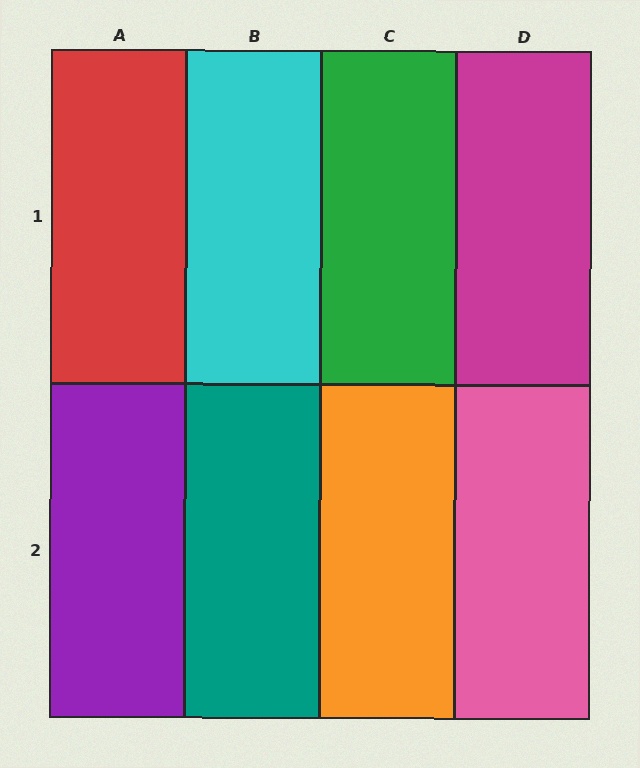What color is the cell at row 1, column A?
Red.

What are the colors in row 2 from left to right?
Purple, teal, orange, pink.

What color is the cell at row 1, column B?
Cyan.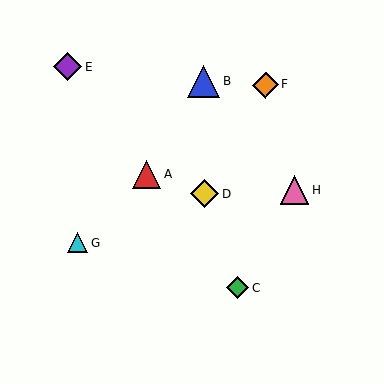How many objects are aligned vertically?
2 objects (B, D) are aligned vertically.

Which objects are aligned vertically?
Objects B, D are aligned vertically.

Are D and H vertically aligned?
No, D is at x≈205 and H is at x≈295.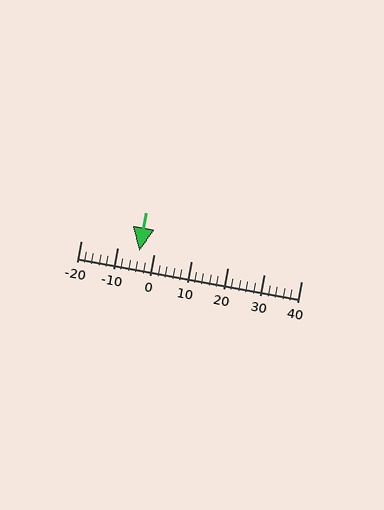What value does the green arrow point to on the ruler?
The green arrow points to approximately -4.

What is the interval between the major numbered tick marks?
The major tick marks are spaced 10 units apart.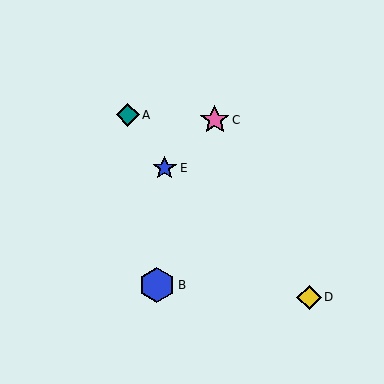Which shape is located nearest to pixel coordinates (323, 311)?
The yellow diamond (labeled D) at (309, 297) is nearest to that location.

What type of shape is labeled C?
Shape C is a pink star.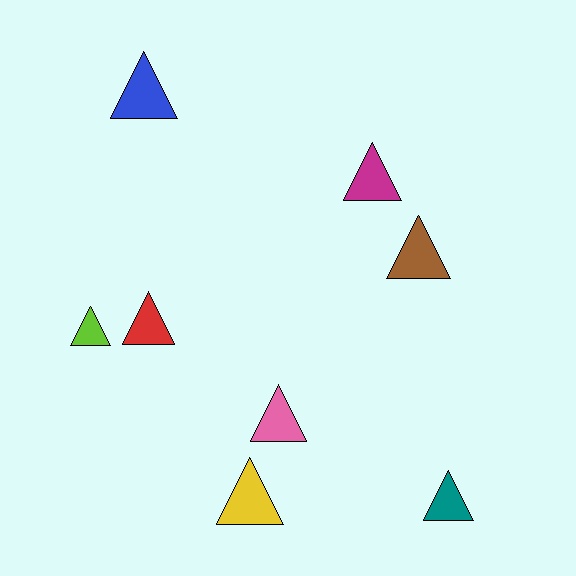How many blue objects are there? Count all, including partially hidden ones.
There is 1 blue object.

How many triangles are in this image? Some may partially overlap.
There are 8 triangles.